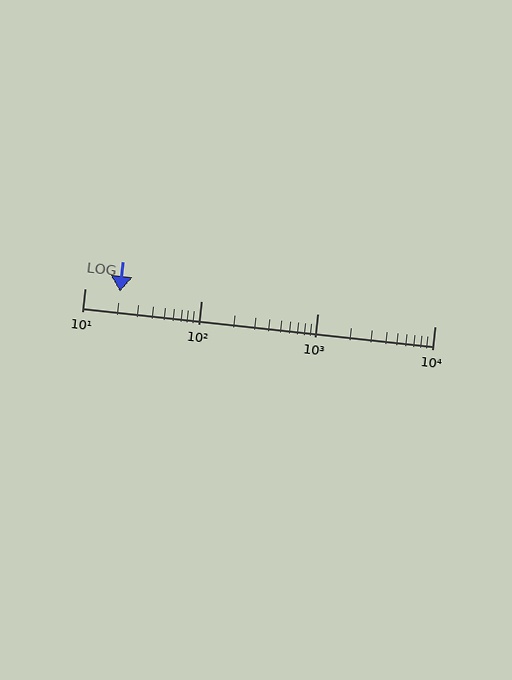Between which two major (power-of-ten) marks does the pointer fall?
The pointer is between 10 and 100.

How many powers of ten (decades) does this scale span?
The scale spans 3 decades, from 10 to 10000.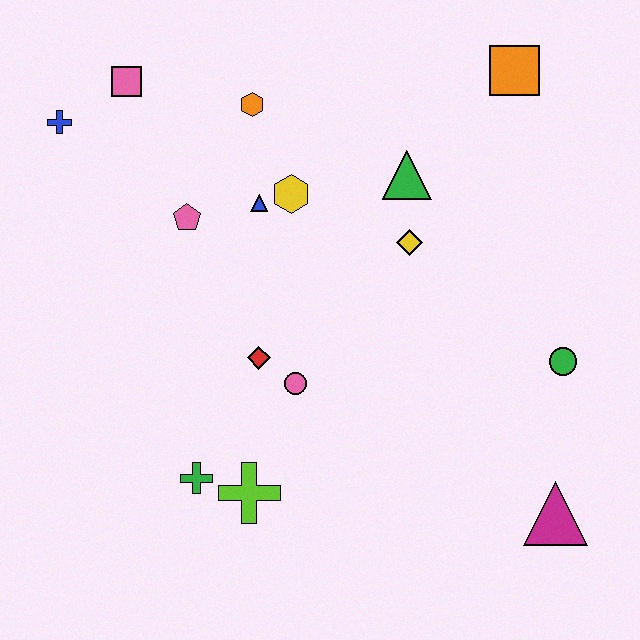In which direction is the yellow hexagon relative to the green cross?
The yellow hexagon is above the green cross.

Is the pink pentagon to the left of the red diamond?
Yes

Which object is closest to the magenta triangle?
The green circle is closest to the magenta triangle.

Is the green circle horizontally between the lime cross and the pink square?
No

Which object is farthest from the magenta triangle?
The blue cross is farthest from the magenta triangle.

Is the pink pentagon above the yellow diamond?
Yes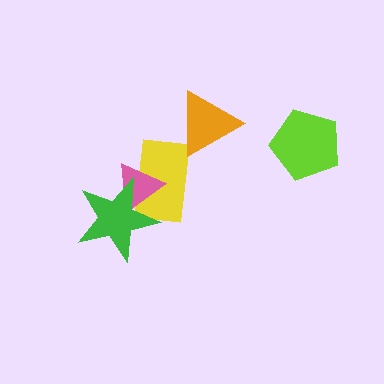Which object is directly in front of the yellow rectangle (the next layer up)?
The pink triangle is directly in front of the yellow rectangle.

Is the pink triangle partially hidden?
Yes, it is partially covered by another shape.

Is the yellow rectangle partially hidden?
Yes, it is partially covered by another shape.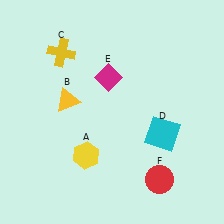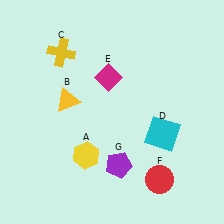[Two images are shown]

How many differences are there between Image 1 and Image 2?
There is 1 difference between the two images.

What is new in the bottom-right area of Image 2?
A purple pentagon (G) was added in the bottom-right area of Image 2.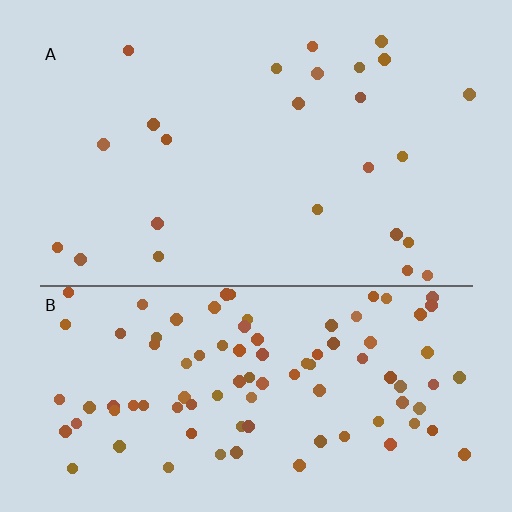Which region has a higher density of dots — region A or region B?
B (the bottom).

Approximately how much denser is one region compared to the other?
Approximately 4.0× — region B over region A.